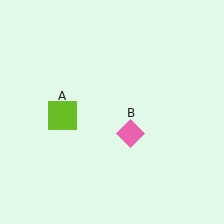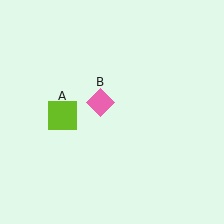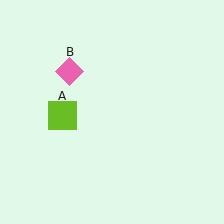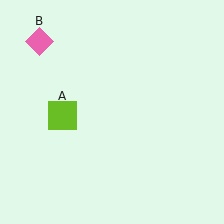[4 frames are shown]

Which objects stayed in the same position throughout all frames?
Lime square (object A) remained stationary.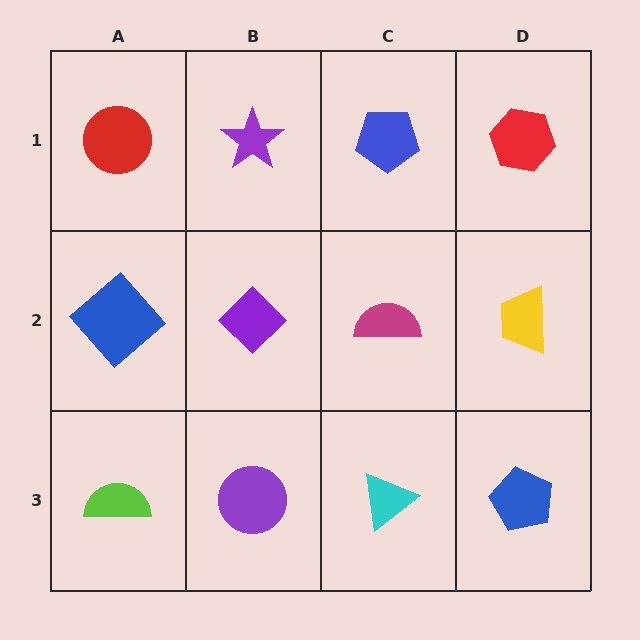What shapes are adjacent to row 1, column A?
A blue diamond (row 2, column A), a purple star (row 1, column B).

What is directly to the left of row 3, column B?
A lime semicircle.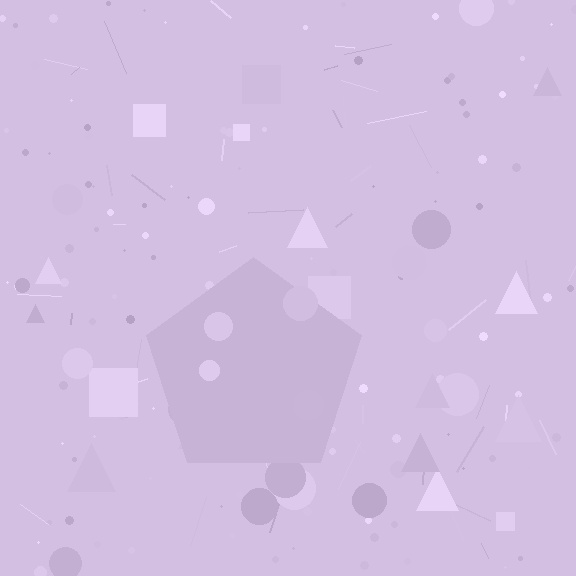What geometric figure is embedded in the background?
A pentagon is embedded in the background.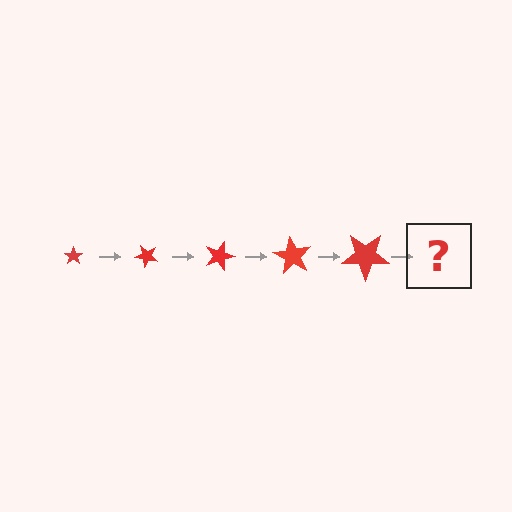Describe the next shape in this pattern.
It should be a star, larger than the previous one and rotated 225 degrees from the start.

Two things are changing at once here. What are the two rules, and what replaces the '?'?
The two rules are that the star grows larger each step and it rotates 45 degrees each step. The '?' should be a star, larger than the previous one and rotated 225 degrees from the start.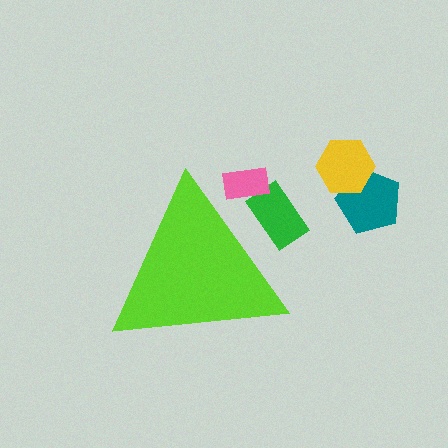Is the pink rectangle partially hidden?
Yes, the pink rectangle is partially hidden behind the lime triangle.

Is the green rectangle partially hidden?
Yes, the green rectangle is partially hidden behind the lime triangle.